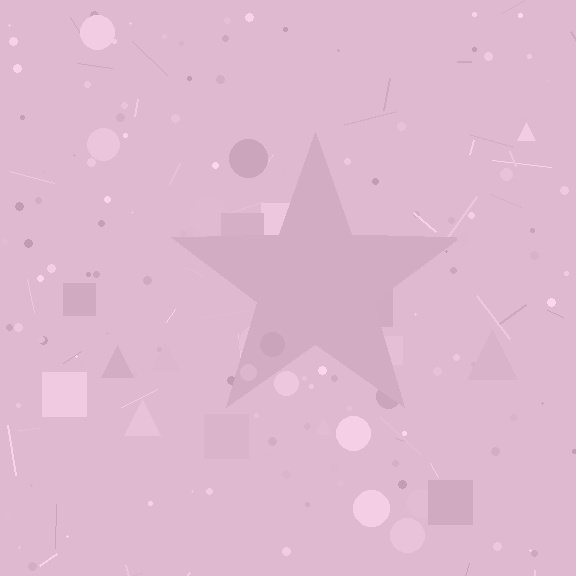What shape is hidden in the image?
A star is hidden in the image.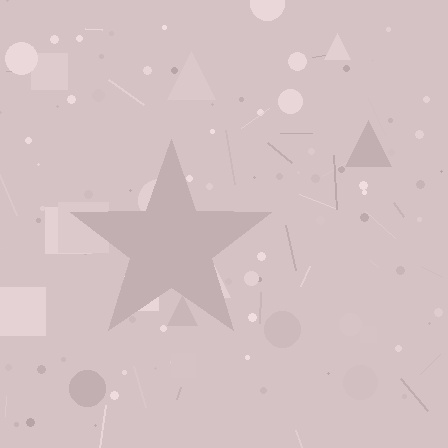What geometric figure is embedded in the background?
A star is embedded in the background.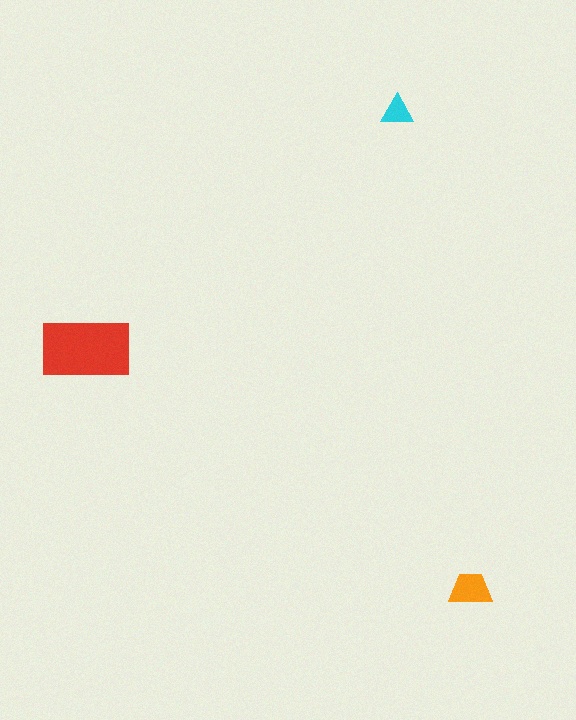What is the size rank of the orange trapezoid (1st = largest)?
2nd.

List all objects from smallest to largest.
The cyan triangle, the orange trapezoid, the red rectangle.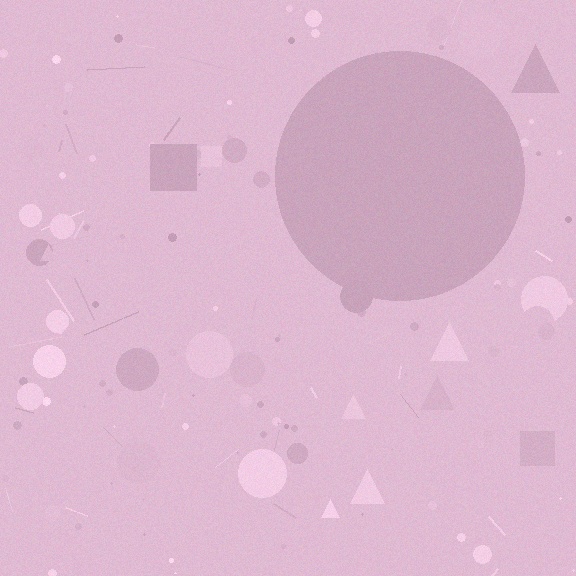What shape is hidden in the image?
A circle is hidden in the image.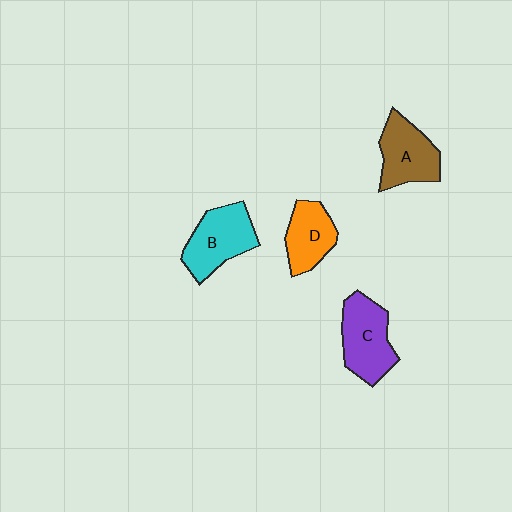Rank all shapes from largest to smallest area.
From largest to smallest: C (purple), B (cyan), A (brown), D (orange).